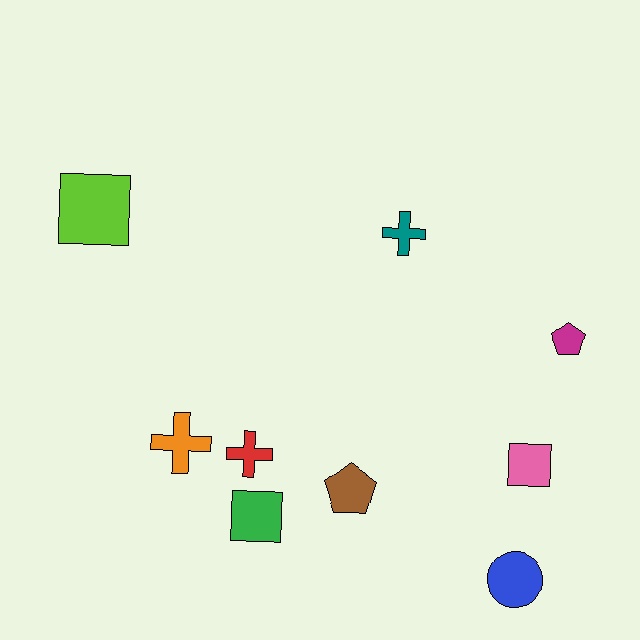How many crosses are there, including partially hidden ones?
There are 3 crosses.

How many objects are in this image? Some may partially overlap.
There are 9 objects.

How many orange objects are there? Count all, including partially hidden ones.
There is 1 orange object.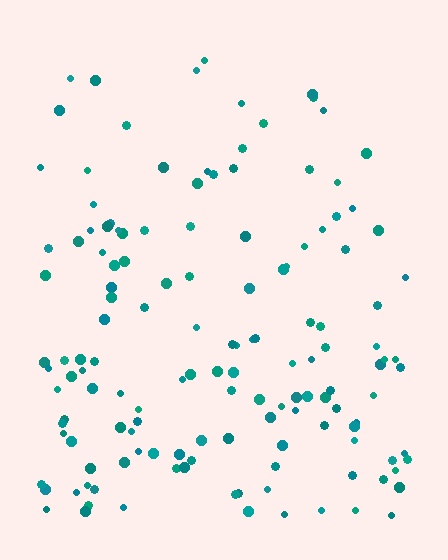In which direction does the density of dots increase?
From top to bottom, with the bottom side densest.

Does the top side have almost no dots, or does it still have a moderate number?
Still a moderate number, just noticeably fewer than the bottom.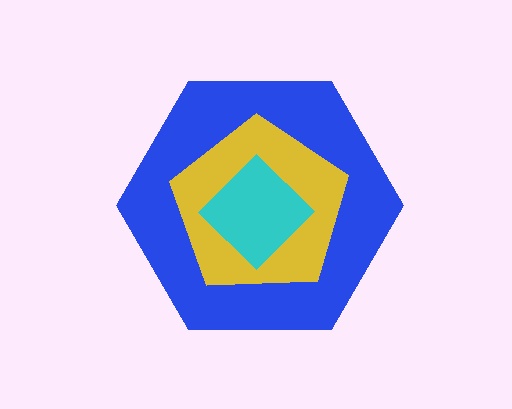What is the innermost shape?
The cyan diamond.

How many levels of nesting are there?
3.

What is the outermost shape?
The blue hexagon.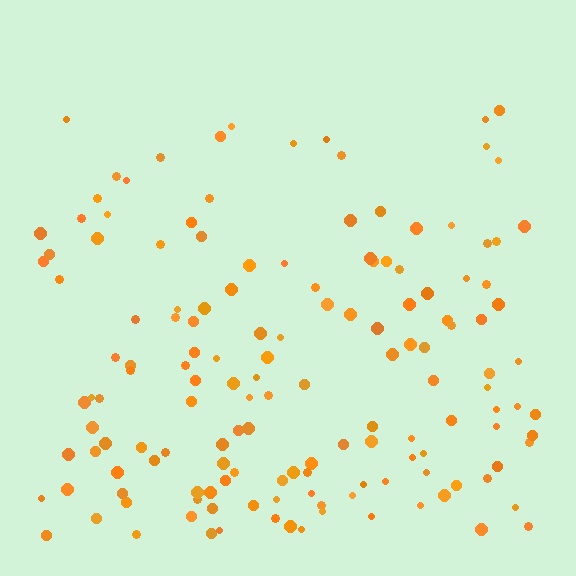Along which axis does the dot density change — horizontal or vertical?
Vertical.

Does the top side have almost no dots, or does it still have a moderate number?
Still a moderate number, just noticeably fewer than the bottom.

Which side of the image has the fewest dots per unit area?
The top.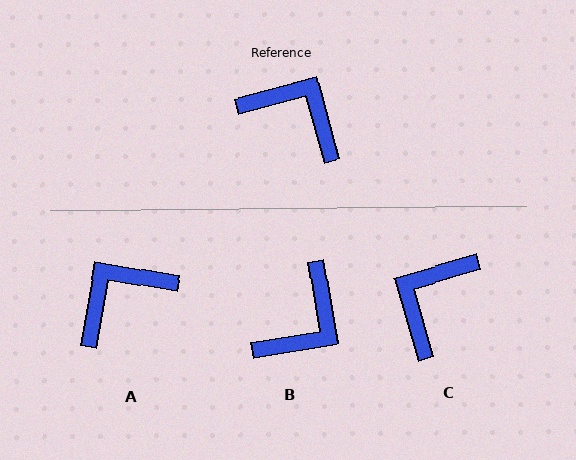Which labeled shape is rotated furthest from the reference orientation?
B, about 96 degrees away.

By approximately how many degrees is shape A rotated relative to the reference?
Approximately 64 degrees counter-clockwise.